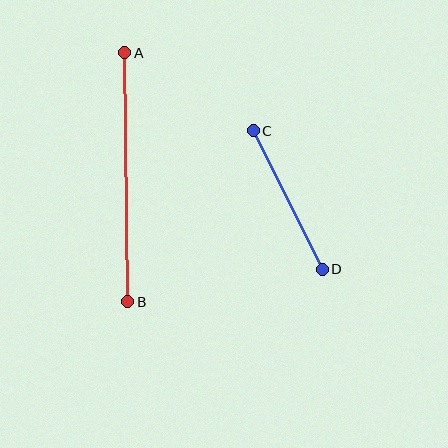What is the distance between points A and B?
The distance is approximately 249 pixels.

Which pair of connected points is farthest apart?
Points A and B are farthest apart.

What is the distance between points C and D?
The distance is approximately 155 pixels.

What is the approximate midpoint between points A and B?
The midpoint is at approximately (126, 177) pixels.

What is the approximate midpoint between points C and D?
The midpoint is at approximately (288, 200) pixels.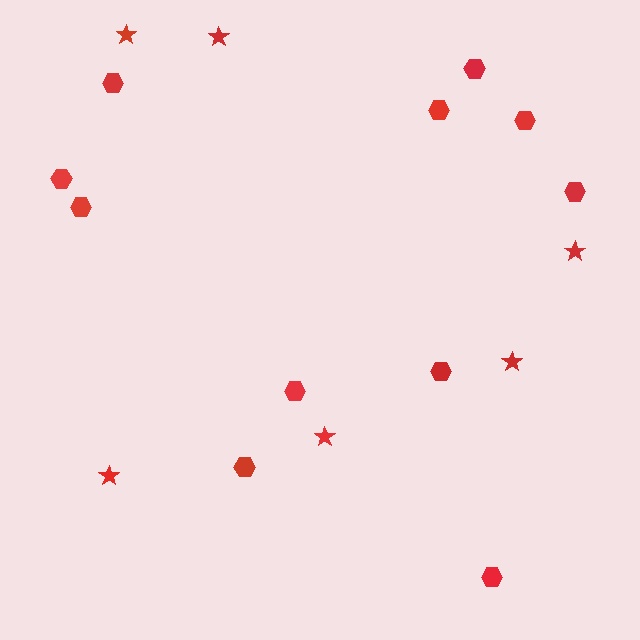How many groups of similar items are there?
There are 2 groups: one group of hexagons (11) and one group of stars (6).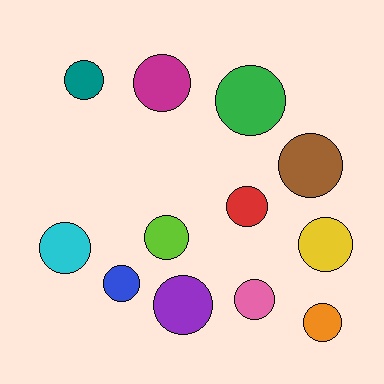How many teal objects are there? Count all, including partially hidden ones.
There is 1 teal object.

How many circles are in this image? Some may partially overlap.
There are 12 circles.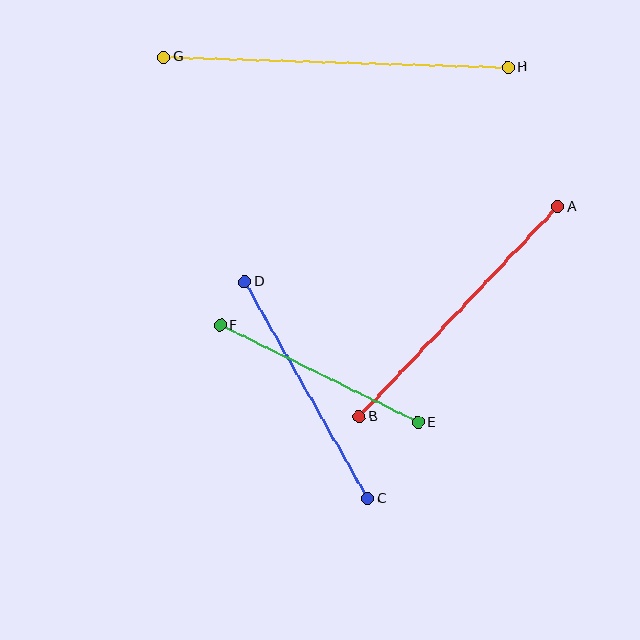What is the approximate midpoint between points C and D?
The midpoint is at approximately (307, 390) pixels.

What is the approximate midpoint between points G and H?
The midpoint is at approximately (336, 62) pixels.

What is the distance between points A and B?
The distance is approximately 289 pixels.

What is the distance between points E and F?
The distance is approximately 220 pixels.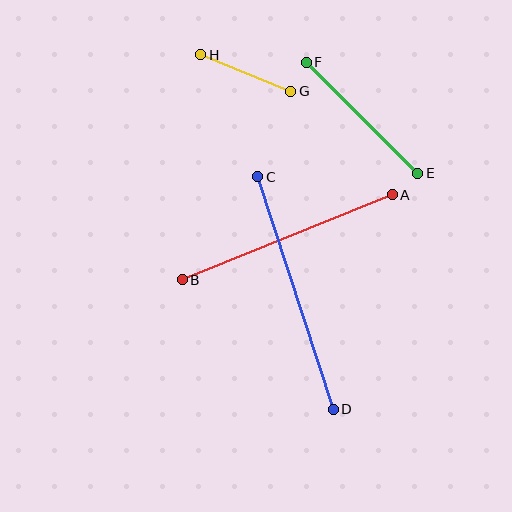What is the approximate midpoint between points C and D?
The midpoint is at approximately (295, 293) pixels.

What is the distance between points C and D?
The distance is approximately 244 pixels.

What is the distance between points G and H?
The distance is approximately 97 pixels.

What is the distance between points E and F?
The distance is approximately 157 pixels.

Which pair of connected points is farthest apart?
Points C and D are farthest apart.